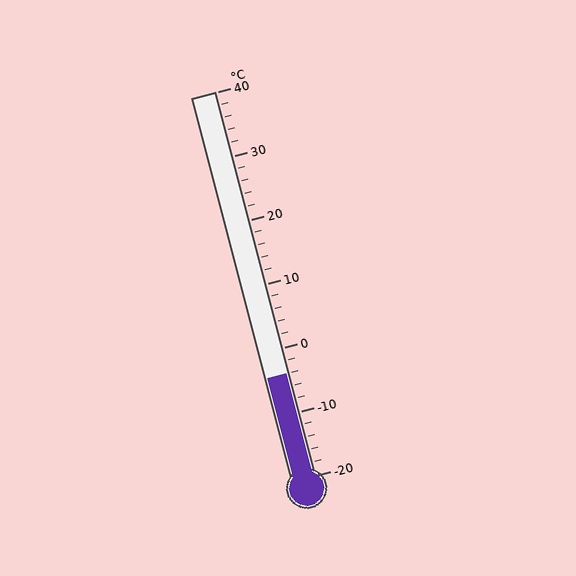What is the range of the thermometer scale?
The thermometer scale ranges from -20°C to 40°C.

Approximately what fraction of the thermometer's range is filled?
The thermometer is filled to approximately 25% of its range.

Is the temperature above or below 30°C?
The temperature is below 30°C.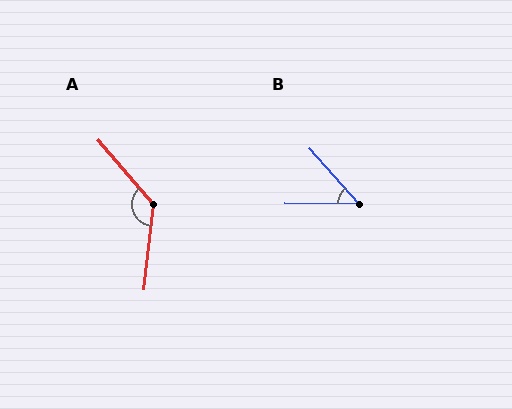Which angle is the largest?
A, at approximately 133 degrees.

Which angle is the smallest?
B, at approximately 47 degrees.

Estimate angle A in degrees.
Approximately 133 degrees.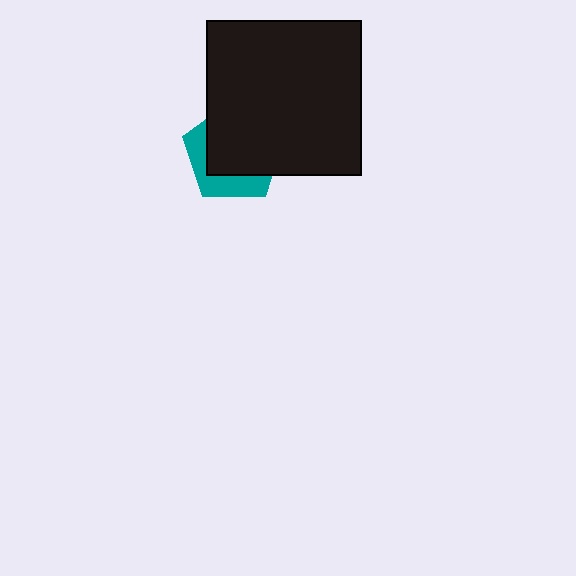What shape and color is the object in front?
The object in front is a black square.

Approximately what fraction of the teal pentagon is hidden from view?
Roughly 66% of the teal pentagon is hidden behind the black square.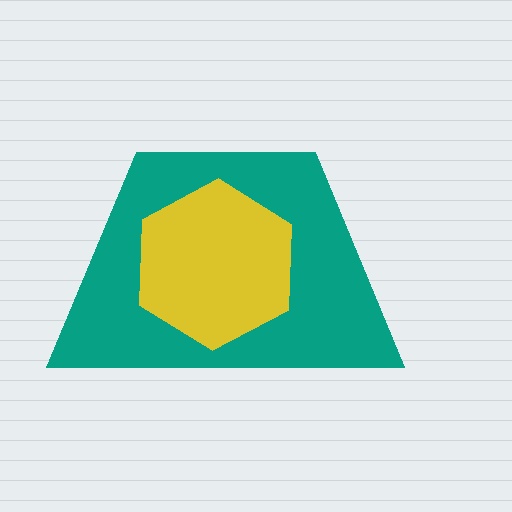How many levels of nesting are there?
2.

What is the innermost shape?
The yellow hexagon.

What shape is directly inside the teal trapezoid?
The yellow hexagon.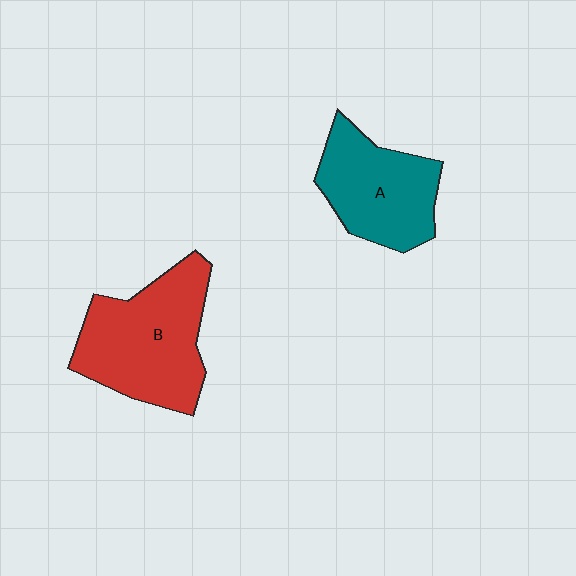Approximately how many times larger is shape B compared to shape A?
Approximately 1.3 times.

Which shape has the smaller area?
Shape A (teal).